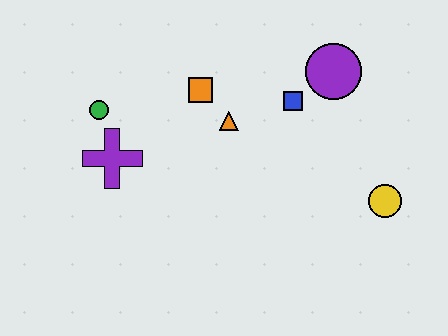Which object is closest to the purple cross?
The green circle is closest to the purple cross.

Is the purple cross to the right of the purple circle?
No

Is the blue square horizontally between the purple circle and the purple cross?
Yes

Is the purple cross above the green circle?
No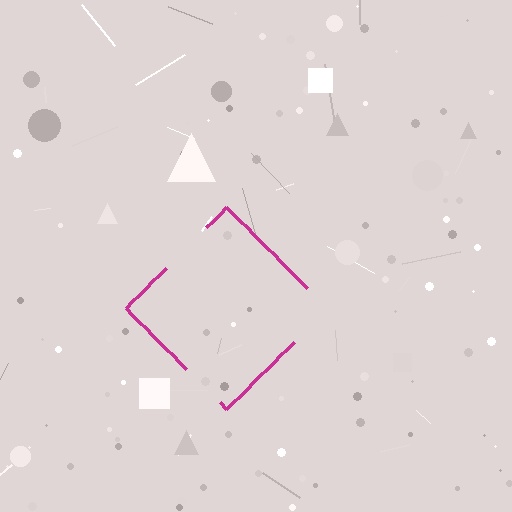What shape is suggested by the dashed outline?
The dashed outline suggests a diamond.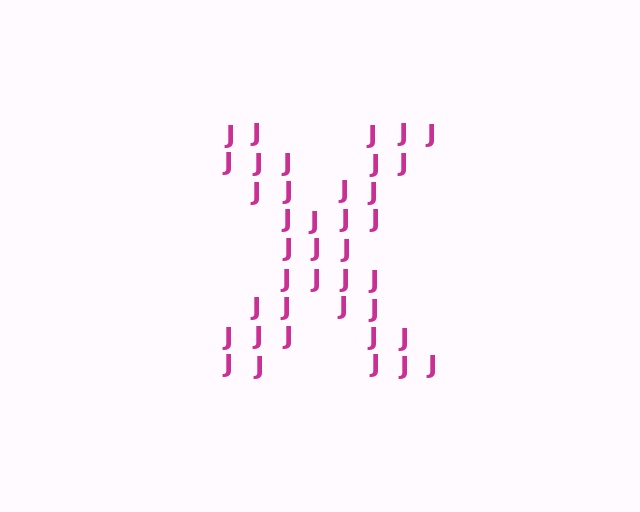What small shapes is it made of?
It is made of small letter J's.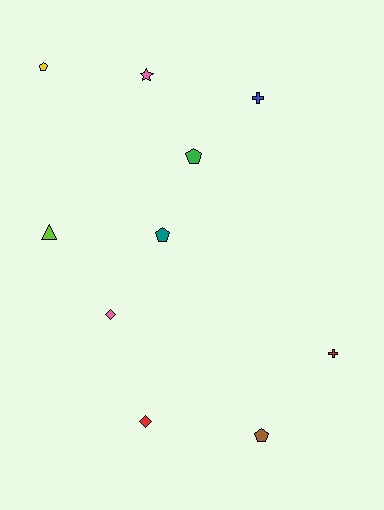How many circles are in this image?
There are no circles.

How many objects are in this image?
There are 10 objects.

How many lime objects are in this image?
There is 1 lime object.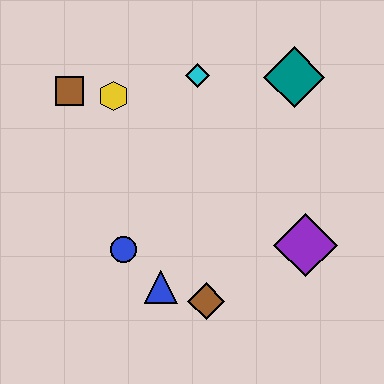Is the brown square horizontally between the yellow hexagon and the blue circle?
No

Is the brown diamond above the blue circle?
No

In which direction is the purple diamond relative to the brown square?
The purple diamond is to the right of the brown square.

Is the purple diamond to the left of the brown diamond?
No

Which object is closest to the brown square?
The yellow hexagon is closest to the brown square.